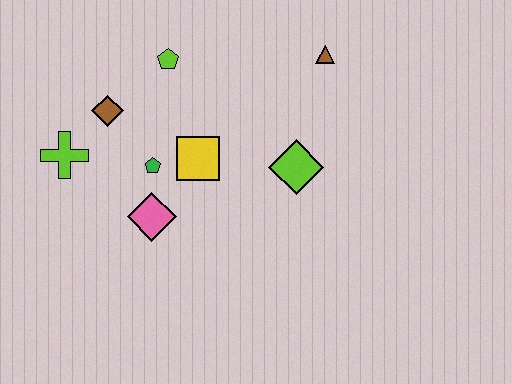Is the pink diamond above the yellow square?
No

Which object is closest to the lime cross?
The brown diamond is closest to the lime cross.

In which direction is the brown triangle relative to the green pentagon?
The brown triangle is to the right of the green pentagon.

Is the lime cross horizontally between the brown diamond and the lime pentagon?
No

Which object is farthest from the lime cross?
The brown triangle is farthest from the lime cross.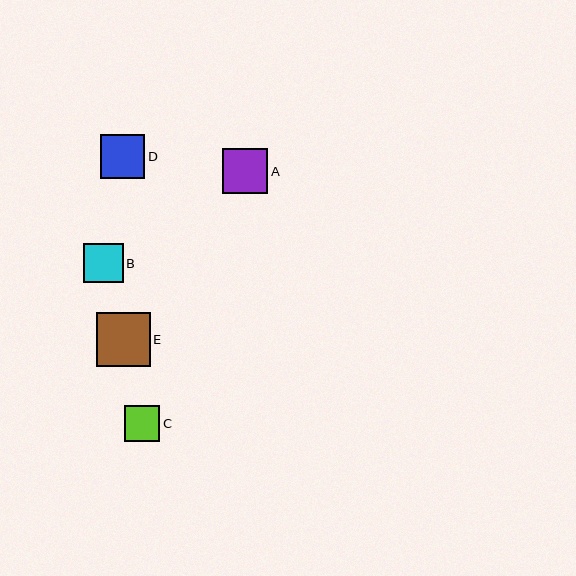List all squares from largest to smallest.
From largest to smallest: E, A, D, B, C.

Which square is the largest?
Square E is the largest with a size of approximately 54 pixels.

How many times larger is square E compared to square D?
Square E is approximately 1.2 times the size of square D.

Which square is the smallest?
Square C is the smallest with a size of approximately 36 pixels.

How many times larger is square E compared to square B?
Square E is approximately 1.4 times the size of square B.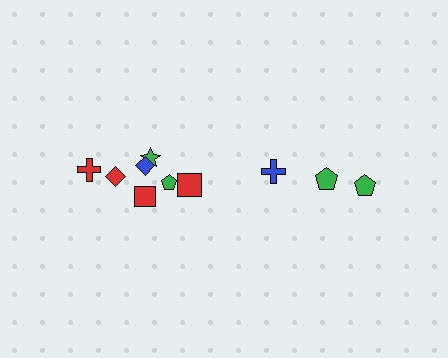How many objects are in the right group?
There are 3 objects.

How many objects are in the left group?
There are 7 objects.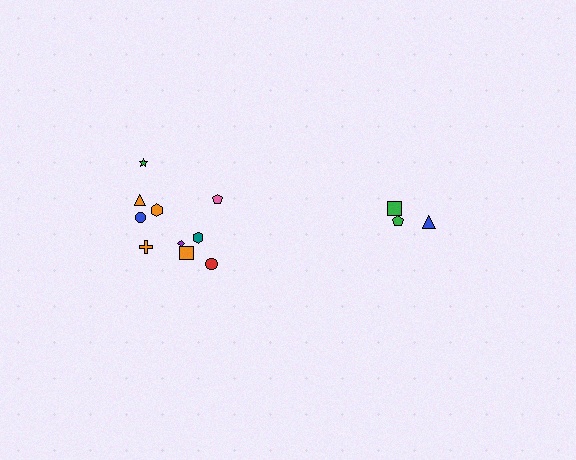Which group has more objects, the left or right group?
The left group.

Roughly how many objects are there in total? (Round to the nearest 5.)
Roughly 15 objects in total.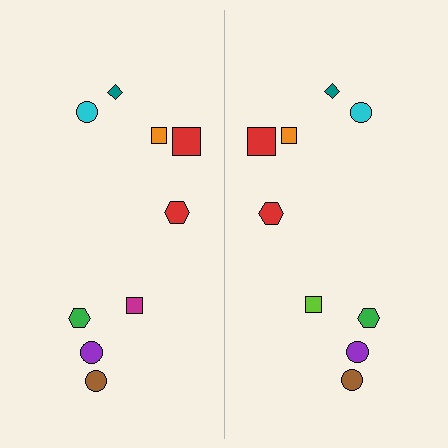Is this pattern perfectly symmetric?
No, the pattern is not perfectly symmetric. The lime square on the right side breaks the symmetry — its mirror counterpart is magenta.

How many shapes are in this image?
There are 18 shapes in this image.